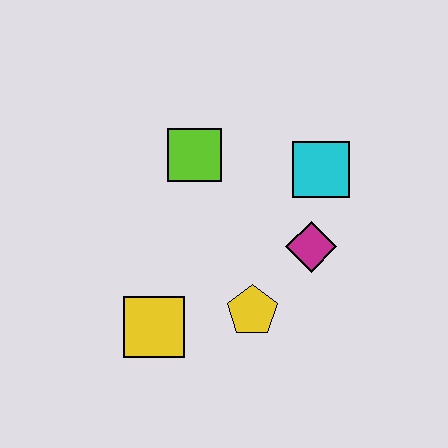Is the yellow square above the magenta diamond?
No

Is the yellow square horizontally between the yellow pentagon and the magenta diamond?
No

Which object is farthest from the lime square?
The yellow square is farthest from the lime square.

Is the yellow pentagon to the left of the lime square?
No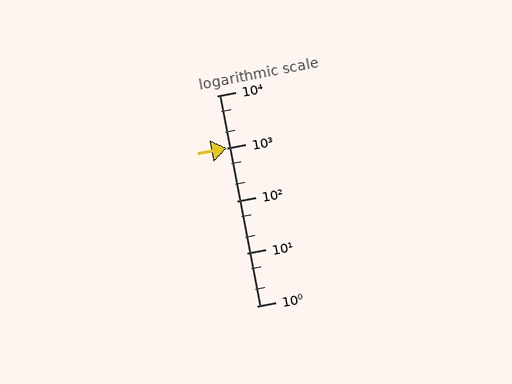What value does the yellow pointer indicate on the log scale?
The pointer indicates approximately 980.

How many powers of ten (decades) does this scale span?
The scale spans 4 decades, from 1 to 10000.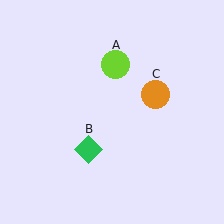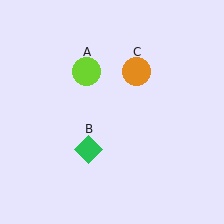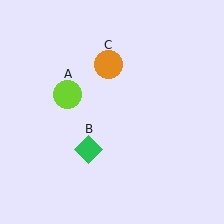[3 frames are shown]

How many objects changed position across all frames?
2 objects changed position: lime circle (object A), orange circle (object C).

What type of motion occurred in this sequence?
The lime circle (object A), orange circle (object C) rotated counterclockwise around the center of the scene.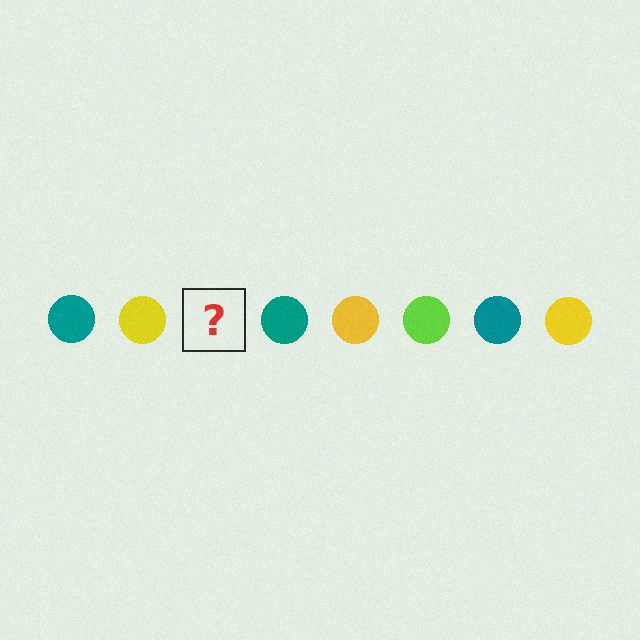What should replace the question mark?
The question mark should be replaced with a lime circle.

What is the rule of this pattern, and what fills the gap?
The rule is that the pattern cycles through teal, yellow, lime circles. The gap should be filled with a lime circle.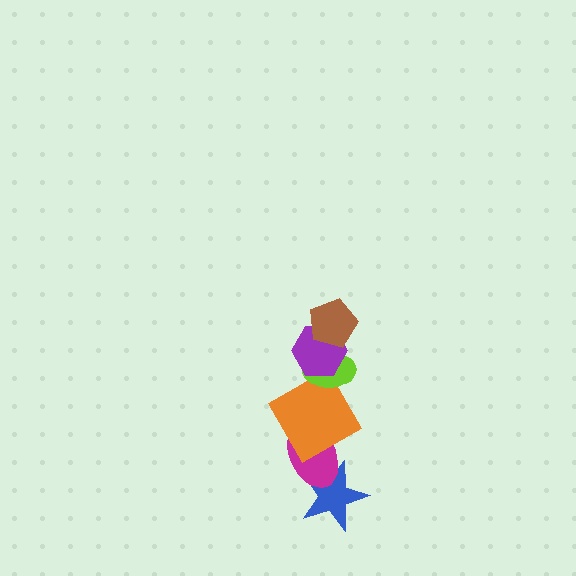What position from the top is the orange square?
The orange square is 4th from the top.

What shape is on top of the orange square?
The lime ellipse is on top of the orange square.